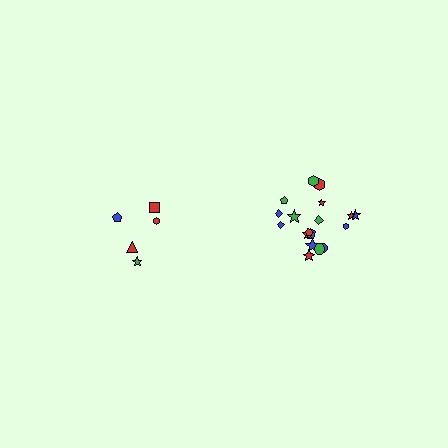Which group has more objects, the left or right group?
The right group.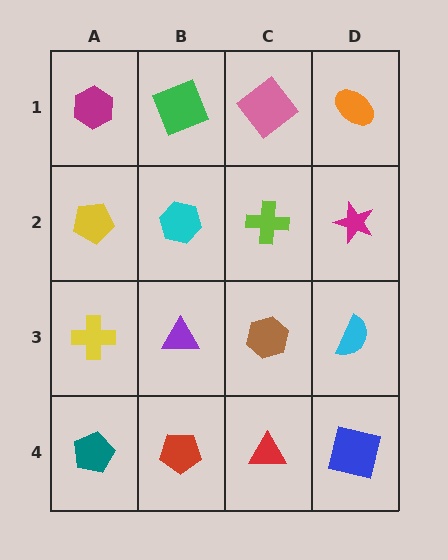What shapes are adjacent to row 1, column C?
A lime cross (row 2, column C), a green square (row 1, column B), an orange ellipse (row 1, column D).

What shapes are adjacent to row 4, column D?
A cyan semicircle (row 3, column D), a red triangle (row 4, column C).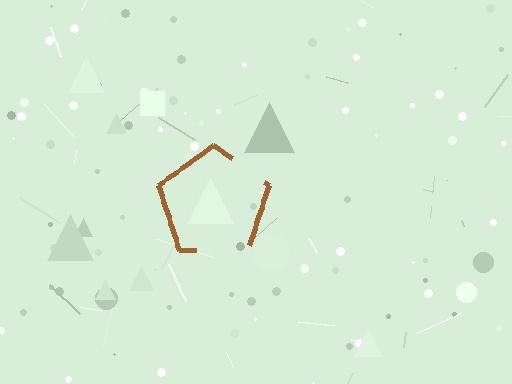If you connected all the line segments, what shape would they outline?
They would outline a pentagon.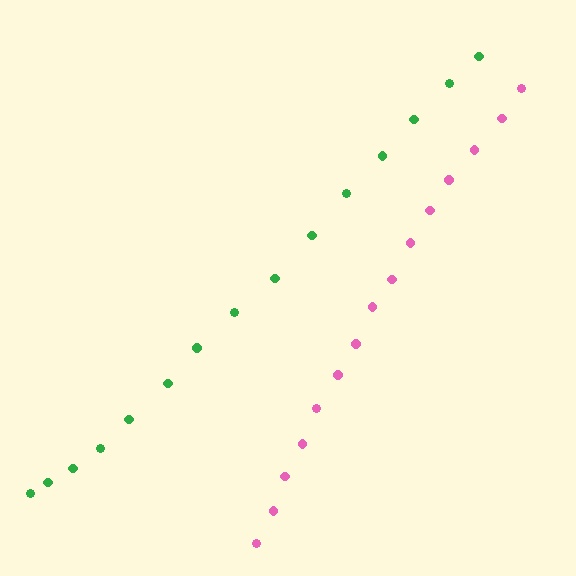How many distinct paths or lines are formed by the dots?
There are 2 distinct paths.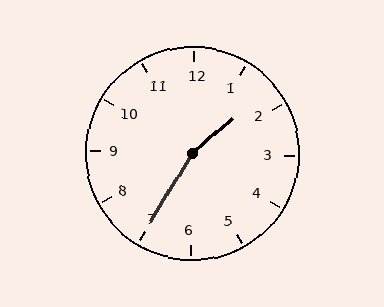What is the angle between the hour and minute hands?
Approximately 162 degrees.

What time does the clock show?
1:35.